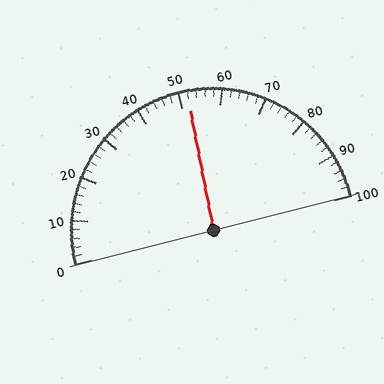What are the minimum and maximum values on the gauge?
The gauge ranges from 0 to 100.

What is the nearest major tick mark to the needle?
The nearest major tick mark is 50.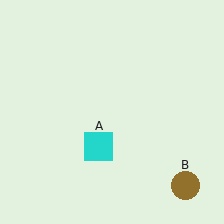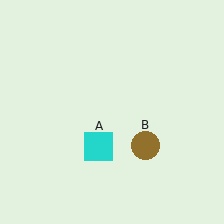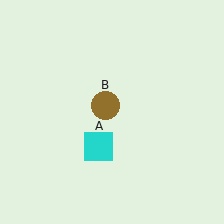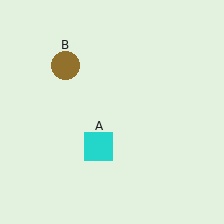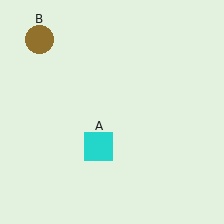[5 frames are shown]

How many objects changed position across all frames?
1 object changed position: brown circle (object B).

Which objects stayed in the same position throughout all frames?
Cyan square (object A) remained stationary.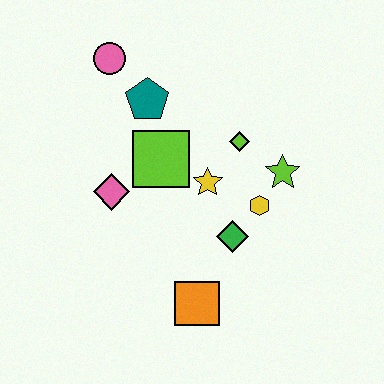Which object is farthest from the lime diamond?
The orange square is farthest from the lime diamond.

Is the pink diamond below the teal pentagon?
Yes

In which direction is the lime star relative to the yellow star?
The lime star is to the right of the yellow star.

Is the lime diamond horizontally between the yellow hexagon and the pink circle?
Yes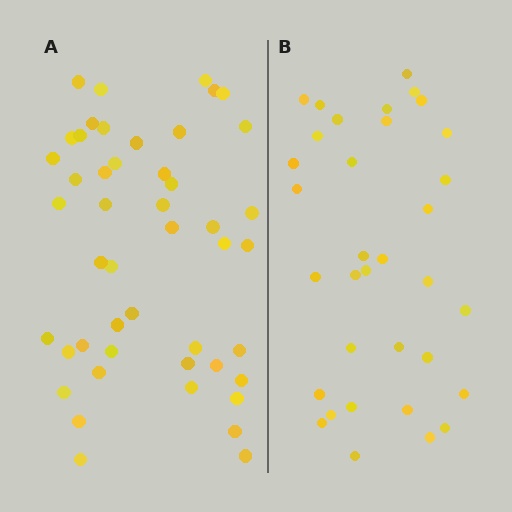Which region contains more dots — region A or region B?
Region A (the left region) has more dots.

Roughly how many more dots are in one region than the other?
Region A has approximately 15 more dots than region B.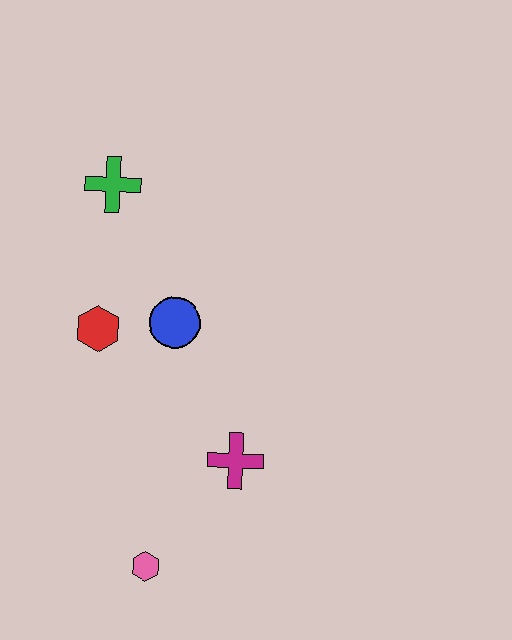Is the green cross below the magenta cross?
No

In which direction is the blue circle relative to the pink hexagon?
The blue circle is above the pink hexagon.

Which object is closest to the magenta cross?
The pink hexagon is closest to the magenta cross.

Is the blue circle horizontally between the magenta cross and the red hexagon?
Yes